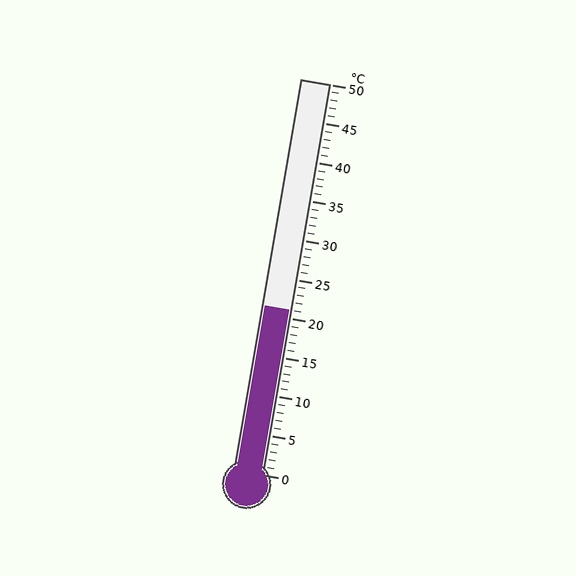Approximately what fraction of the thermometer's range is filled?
The thermometer is filled to approximately 40% of its range.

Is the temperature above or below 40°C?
The temperature is below 40°C.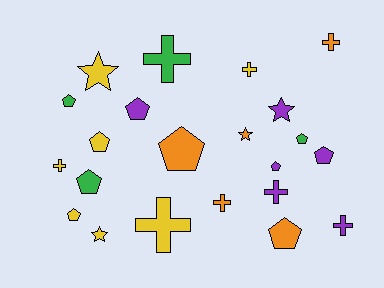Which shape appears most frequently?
Pentagon, with 10 objects.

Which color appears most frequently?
Yellow, with 7 objects.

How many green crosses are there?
There is 1 green cross.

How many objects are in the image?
There are 22 objects.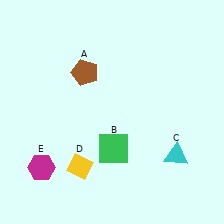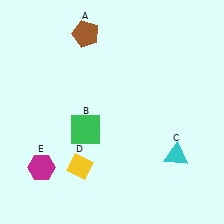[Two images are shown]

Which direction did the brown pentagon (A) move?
The brown pentagon (A) moved up.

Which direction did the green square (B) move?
The green square (B) moved left.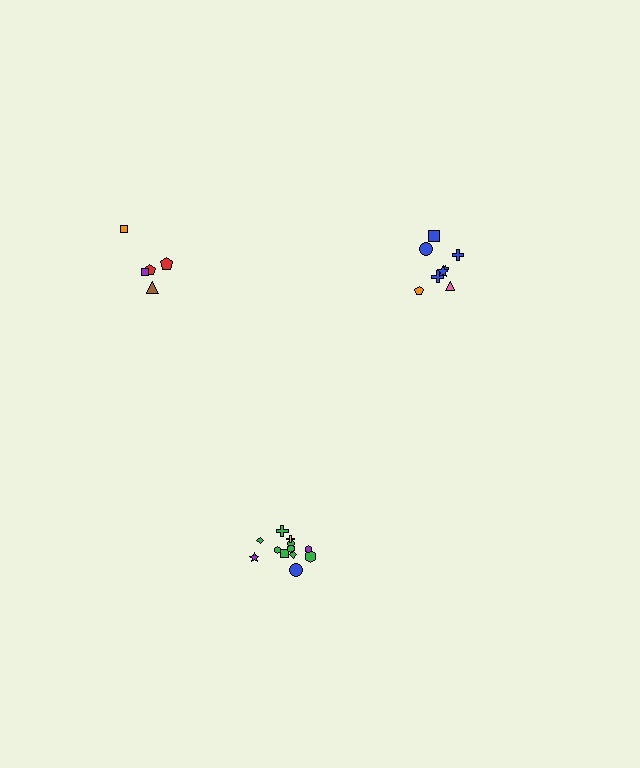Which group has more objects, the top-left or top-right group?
The top-right group.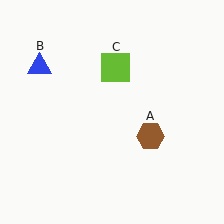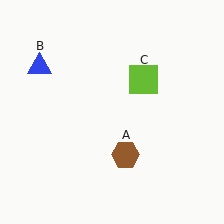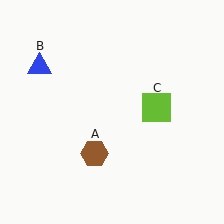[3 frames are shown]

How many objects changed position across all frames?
2 objects changed position: brown hexagon (object A), lime square (object C).